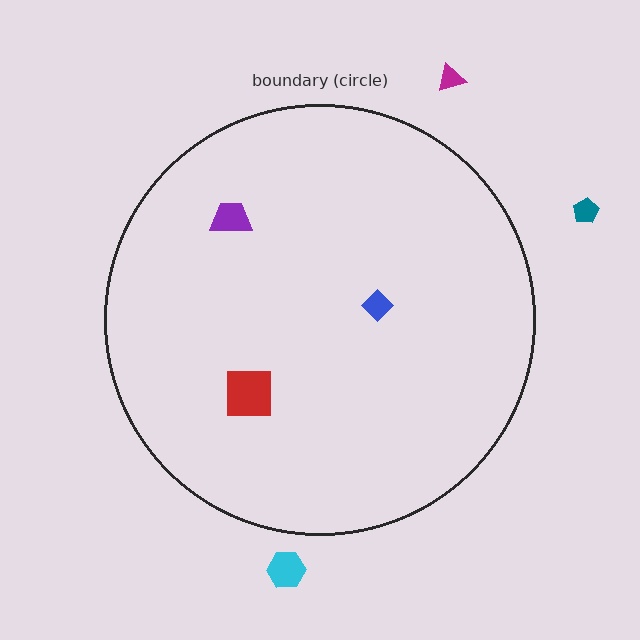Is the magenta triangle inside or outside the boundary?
Outside.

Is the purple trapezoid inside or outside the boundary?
Inside.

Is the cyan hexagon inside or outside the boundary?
Outside.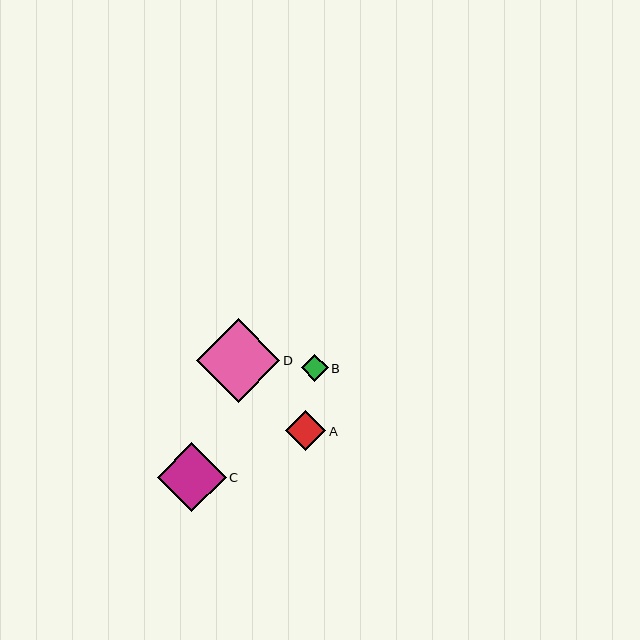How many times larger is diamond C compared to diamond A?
Diamond C is approximately 1.7 times the size of diamond A.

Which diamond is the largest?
Diamond D is the largest with a size of approximately 83 pixels.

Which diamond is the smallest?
Diamond B is the smallest with a size of approximately 27 pixels.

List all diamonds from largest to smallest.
From largest to smallest: D, C, A, B.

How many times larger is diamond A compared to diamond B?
Diamond A is approximately 1.5 times the size of diamond B.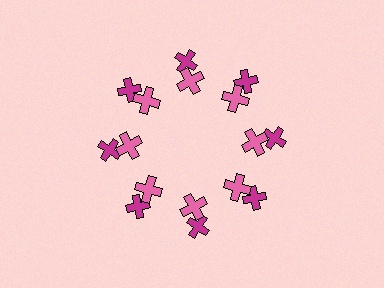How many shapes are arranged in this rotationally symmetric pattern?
There are 16 shapes, arranged in 8 groups of 2.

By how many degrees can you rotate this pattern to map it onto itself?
The pattern maps onto itself every 45 degrees of rotation.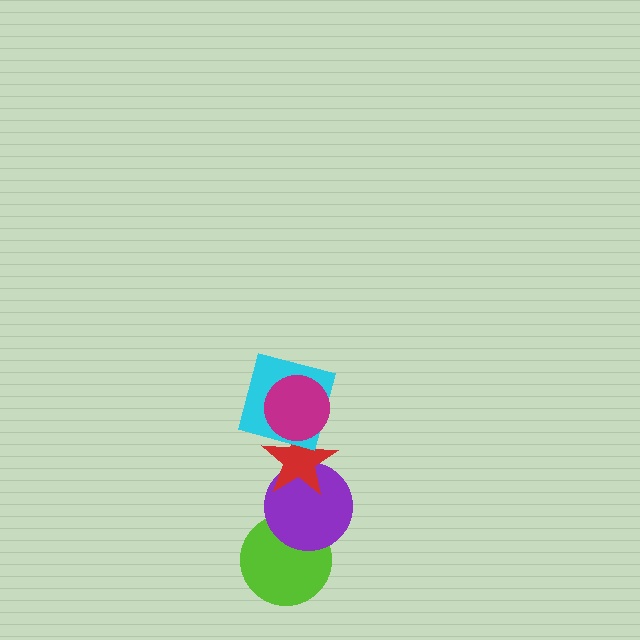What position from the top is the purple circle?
The purple circle is 4th from the top.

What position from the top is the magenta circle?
The magenta circle is 1st from the top.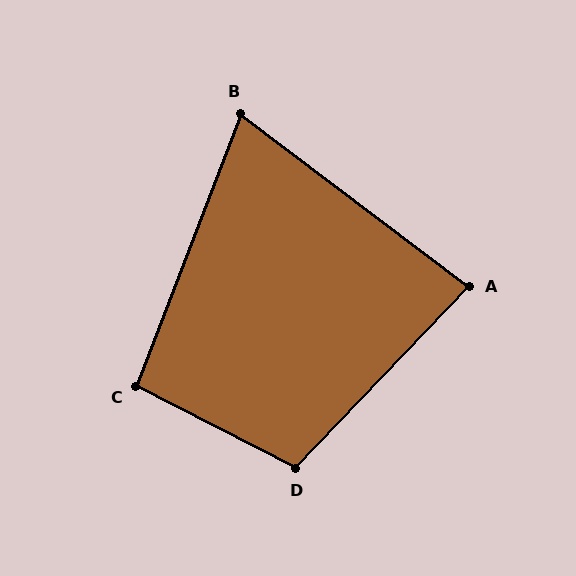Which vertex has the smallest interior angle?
B, at approximately 74 degrees.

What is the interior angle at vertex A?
Approximately 84 degrees (acute).